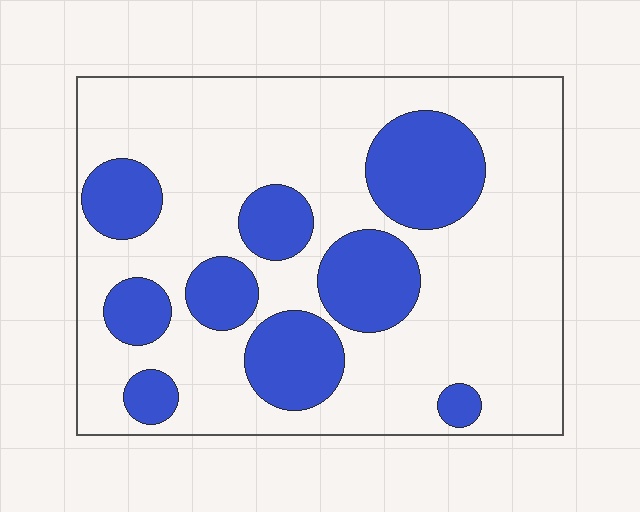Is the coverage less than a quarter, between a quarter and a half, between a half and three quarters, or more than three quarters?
Between a quarter and a half.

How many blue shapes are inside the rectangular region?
9.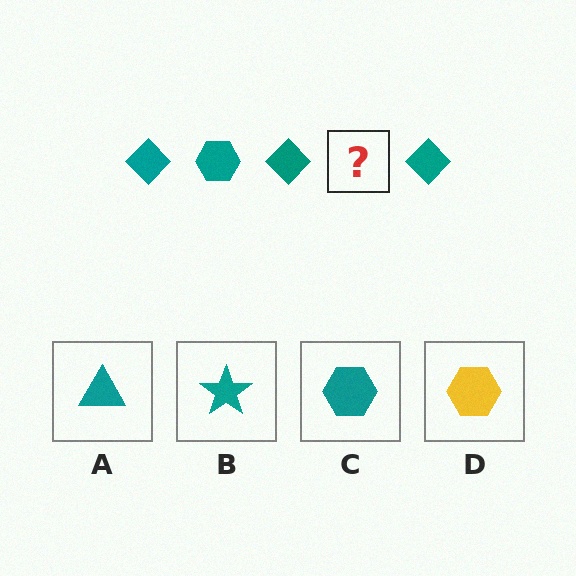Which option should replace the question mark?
Option C.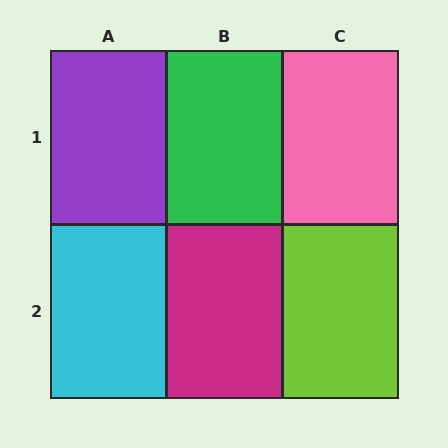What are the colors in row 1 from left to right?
Purple, green, pink.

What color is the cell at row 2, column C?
Lime.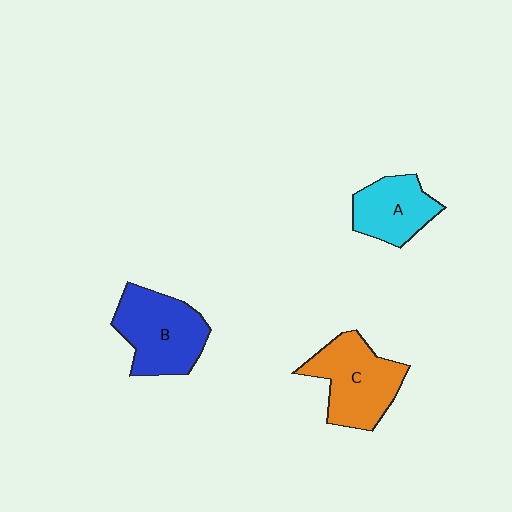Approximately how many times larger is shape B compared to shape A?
Approximately 1.4 times.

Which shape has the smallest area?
Shape A (cyan).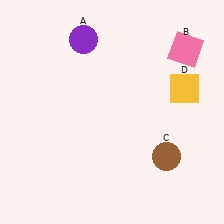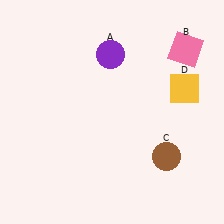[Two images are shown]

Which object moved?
The purple circle (A) moved right.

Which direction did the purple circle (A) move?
The purple circle (A) moved right.